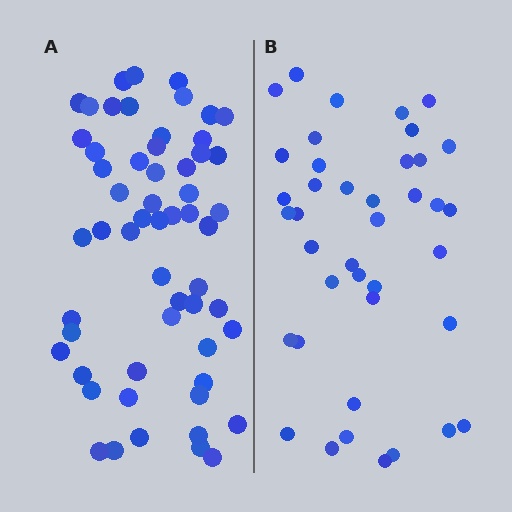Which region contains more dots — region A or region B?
Region A (the left region) has more dots.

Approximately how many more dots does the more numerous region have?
Region A has approximately 15 more dots than region B.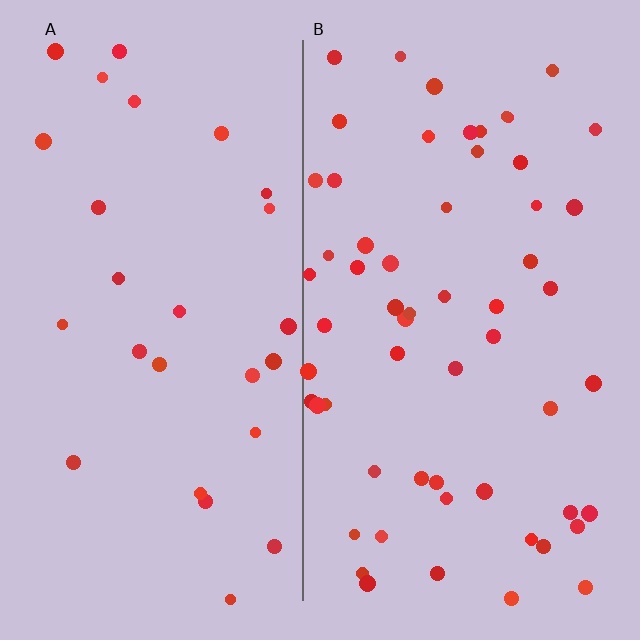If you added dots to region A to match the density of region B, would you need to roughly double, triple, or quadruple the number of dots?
Approximately double.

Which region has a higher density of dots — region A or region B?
B (the right).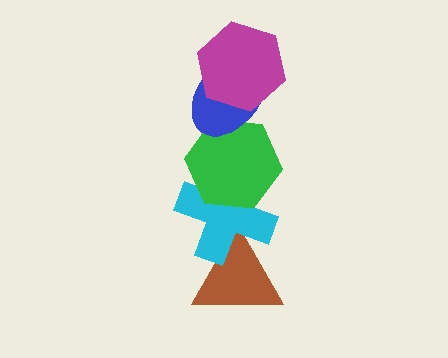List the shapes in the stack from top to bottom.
From top to bottom: the magenta hexagon, the blue ellipse, the green hexagon, the cyan cross, the brown triangle.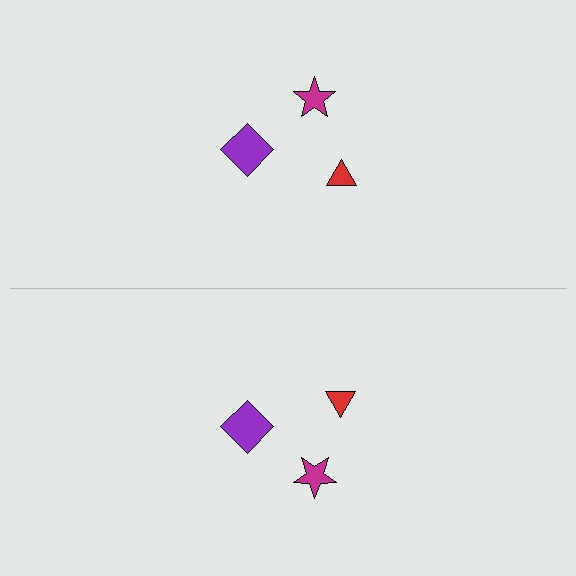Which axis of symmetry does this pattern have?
The pattern has a horizontal axis of symmetry running through the center of the image.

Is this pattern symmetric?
Yes, this pattern has bilateral (reflection) symmetry.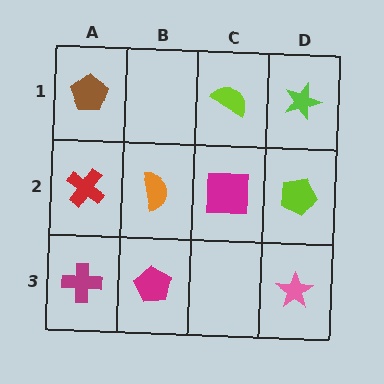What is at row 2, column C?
A magenta square.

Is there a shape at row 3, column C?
No, that cell is empty.